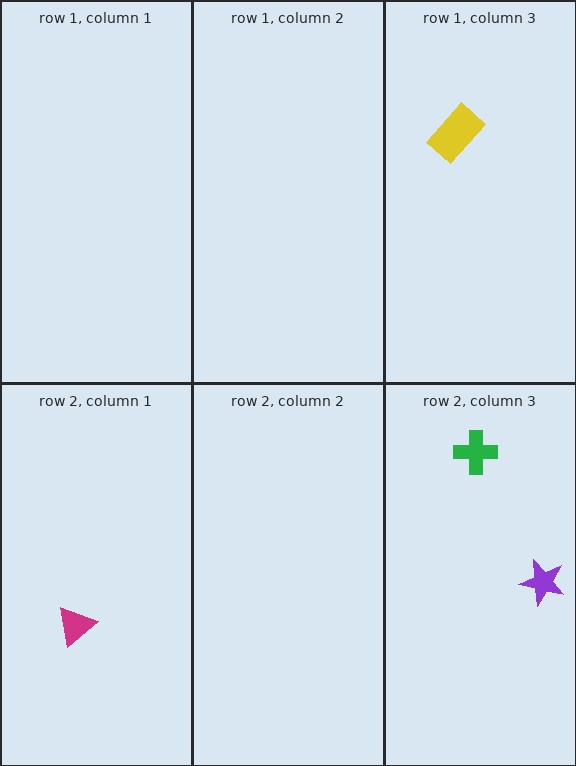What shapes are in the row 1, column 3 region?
The yellow rectangle.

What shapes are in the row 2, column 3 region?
The green cross, the purple star.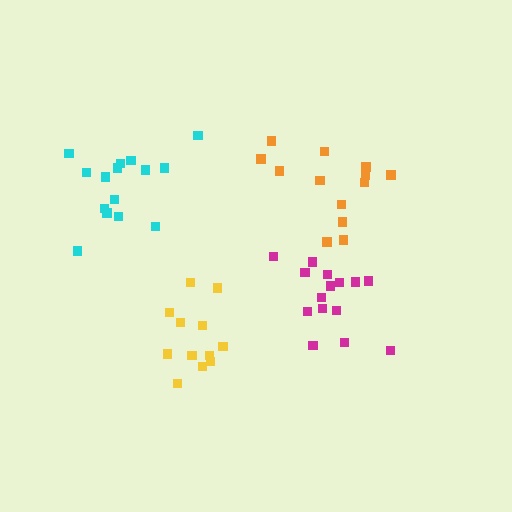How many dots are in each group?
Group 1: 15 dots, Group 2: 15 dots, Group 3: 13 dots, Group 4: 12 dots (55 total).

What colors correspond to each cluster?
The clusters are colored: magenta, cyan, orange, yellow.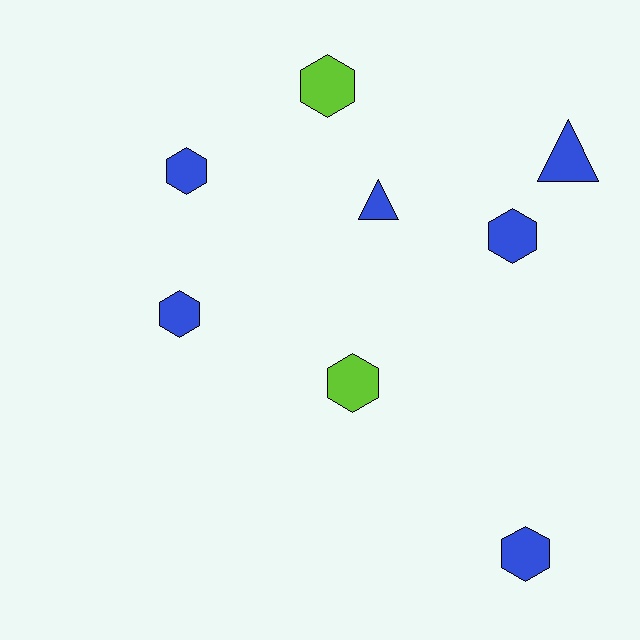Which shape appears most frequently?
Hexagon, with 6 objects.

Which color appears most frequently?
Blue, with 6 objects.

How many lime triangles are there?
There are no lime triangles.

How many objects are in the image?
There are 8 objects.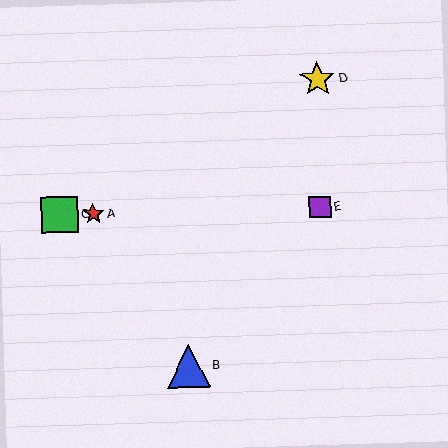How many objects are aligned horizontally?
3 objects (A, C, E) are aligned horizontally.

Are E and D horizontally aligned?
No, E is at y≈207 and D is at y≈79.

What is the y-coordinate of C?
Object C is at y≈215.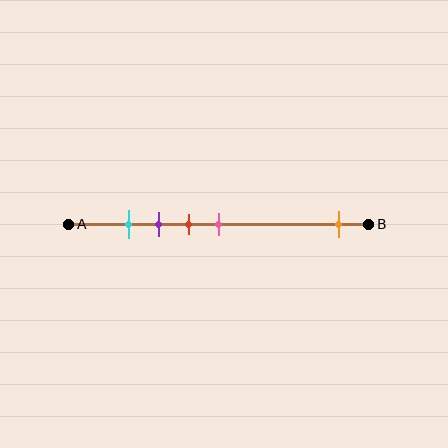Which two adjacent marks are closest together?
The cyan and purple marks are the closest adjacent pair.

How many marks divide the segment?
There are 5 marks dividing the segment.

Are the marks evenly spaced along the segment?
No, the marks are not evenly spaced.